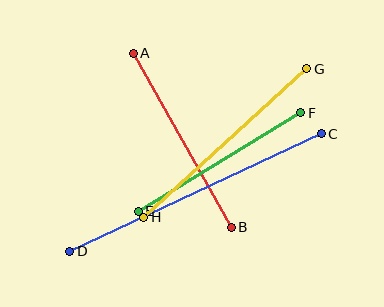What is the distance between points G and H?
The distance is approximately 221 pixels.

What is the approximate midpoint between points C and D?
The midpoint is at approximately (195, 193) pixels.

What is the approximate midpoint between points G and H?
The midpoint is at approximately (225, 143) pixels.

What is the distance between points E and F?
The distance is approximately 190 pixels.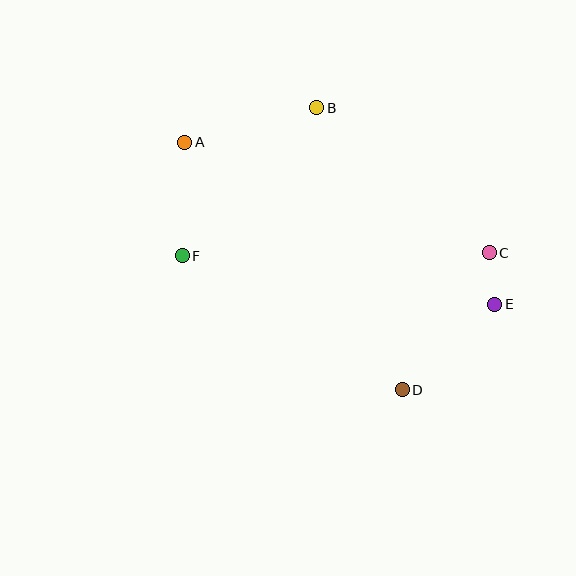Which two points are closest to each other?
Points C and E are closest to each other.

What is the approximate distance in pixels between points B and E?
The distance between B and E is approximately 265 pixels.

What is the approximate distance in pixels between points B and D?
The distance between B and D is approximately 295 pixels.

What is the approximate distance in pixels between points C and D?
The distance between C and D is approximately 163 pixels.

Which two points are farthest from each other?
Points A and E are farthest from each other.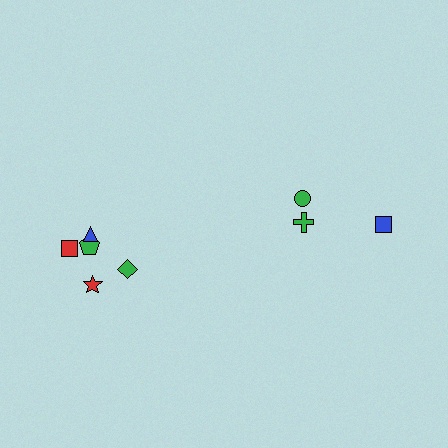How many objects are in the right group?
There are 3 objects.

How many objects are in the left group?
There are 5 objects.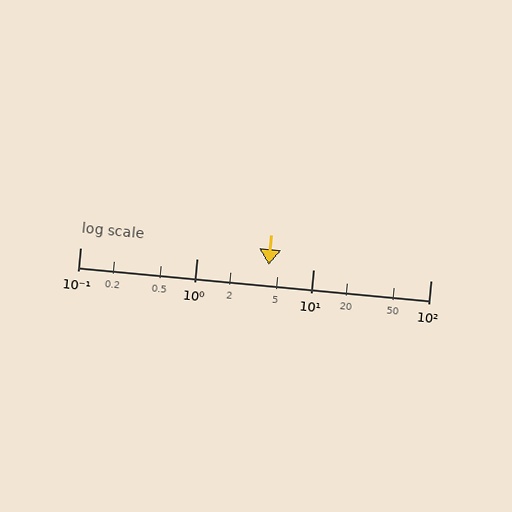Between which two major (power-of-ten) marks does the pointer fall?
The pointer is between 1 and 10.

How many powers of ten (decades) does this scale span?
The scale spans 3 decades, from 0.1 to 100.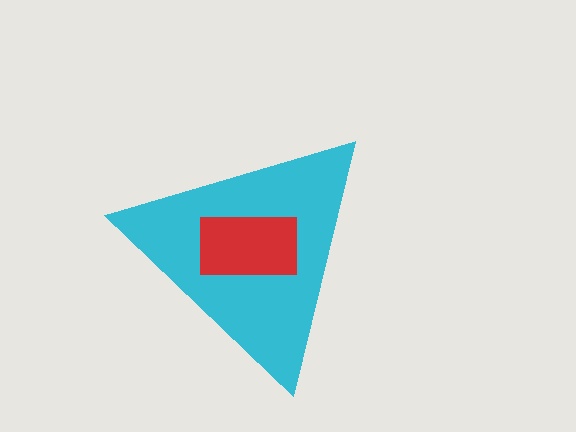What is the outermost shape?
The cyan triangle.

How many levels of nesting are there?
2.